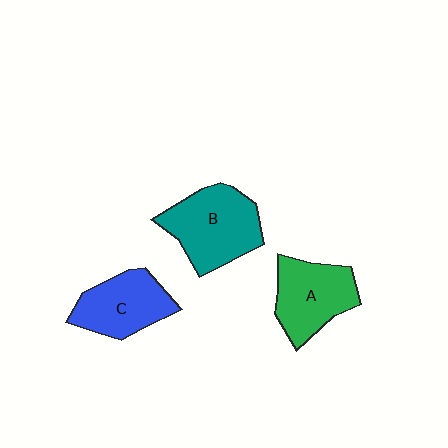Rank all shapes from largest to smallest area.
From largest to smallest: B (teal), A (green), C (blue).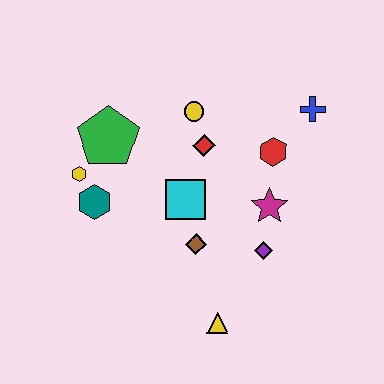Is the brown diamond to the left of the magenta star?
Yes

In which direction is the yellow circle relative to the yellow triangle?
The yellow circle is above the yellow triangle.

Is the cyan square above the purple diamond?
Yes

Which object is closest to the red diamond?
The yellow circle is closest to the red diamond.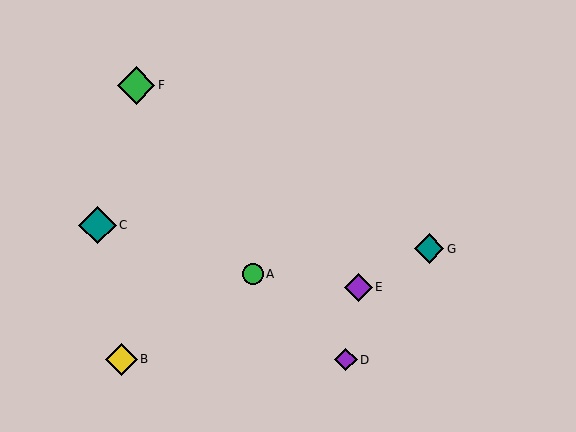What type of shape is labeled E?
Shape E is a purple diamond.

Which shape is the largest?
The green diamond (labeled F) is the largest.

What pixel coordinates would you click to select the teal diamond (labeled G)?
Click at (429, 249) to select the teal diamond G.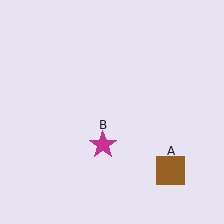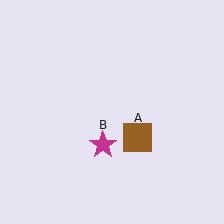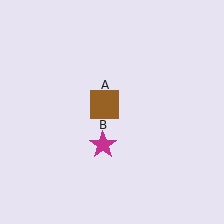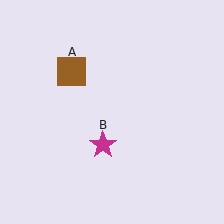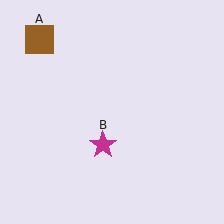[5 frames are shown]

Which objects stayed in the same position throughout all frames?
Magenta star (object B) remained stationary.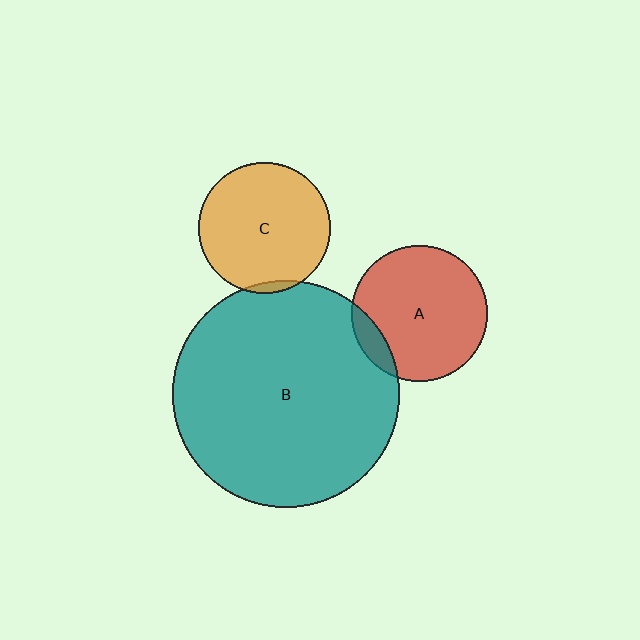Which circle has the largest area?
Circle B (teal).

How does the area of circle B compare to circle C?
Approximately 3.0 times.